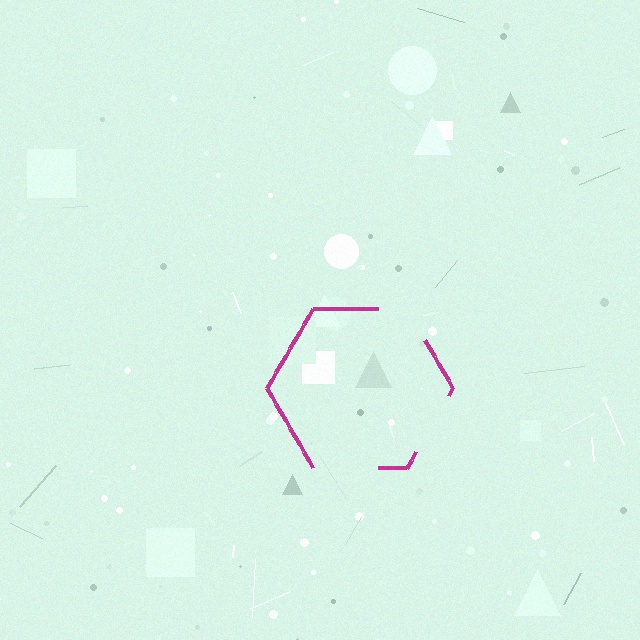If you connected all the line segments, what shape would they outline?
They would outline a hexagon.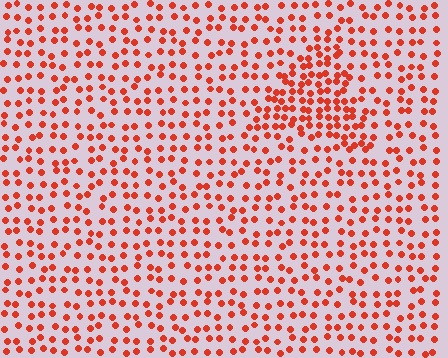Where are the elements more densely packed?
The elements are more densely packed inside the triangle boundary.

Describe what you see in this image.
The image contains small red elements arranged at two different densities. A triangle-shaped region is visible where the elements are more densely packed than the surrounding area.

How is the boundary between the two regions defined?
The boundary is defined by a change in element density (approximately 1.9x ratio). All elements are the same color, size, and shape.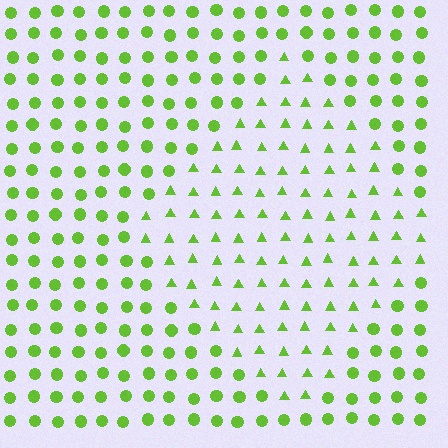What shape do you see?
I see a diamond.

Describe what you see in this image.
The image is filled with small lime elements arranged in a uniform grid. A diamond-shaped region contains triangles, while the surrounding area contains circles. The boundary is defined purely by the change in element shape.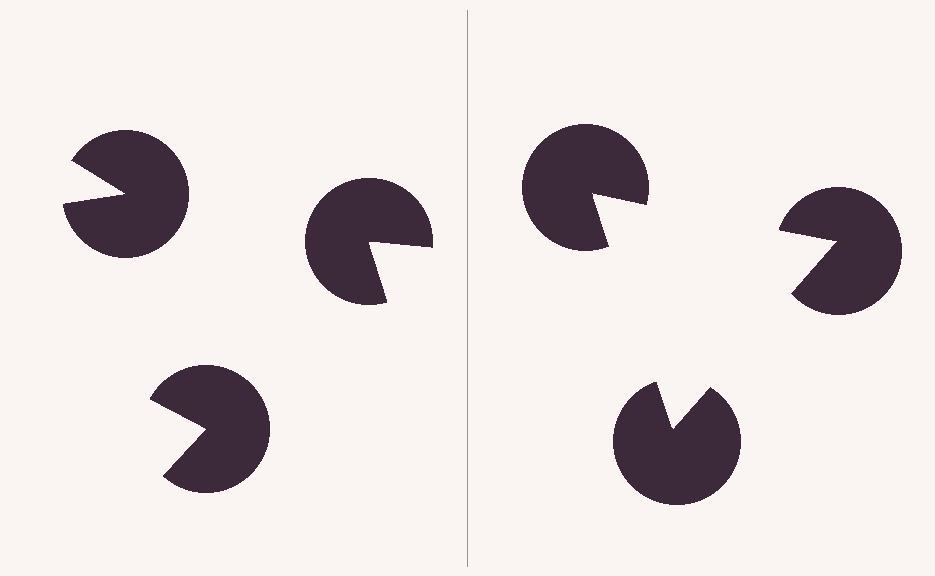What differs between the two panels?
The pac-man discs are positioned identically on both sides; only the wedge orientations differ. On the right they align to a triangle; on the left they are misaligned.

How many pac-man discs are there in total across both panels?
6 — 3 on each side.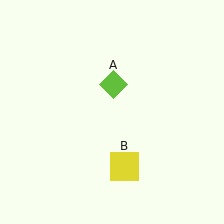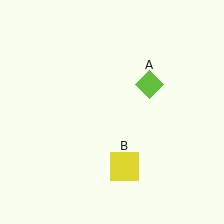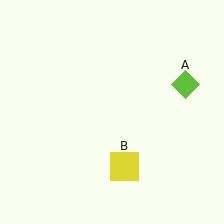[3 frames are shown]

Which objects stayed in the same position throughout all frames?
Yellow square (object B) remained stationary.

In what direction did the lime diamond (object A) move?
The lime diamond (object A) moved right.